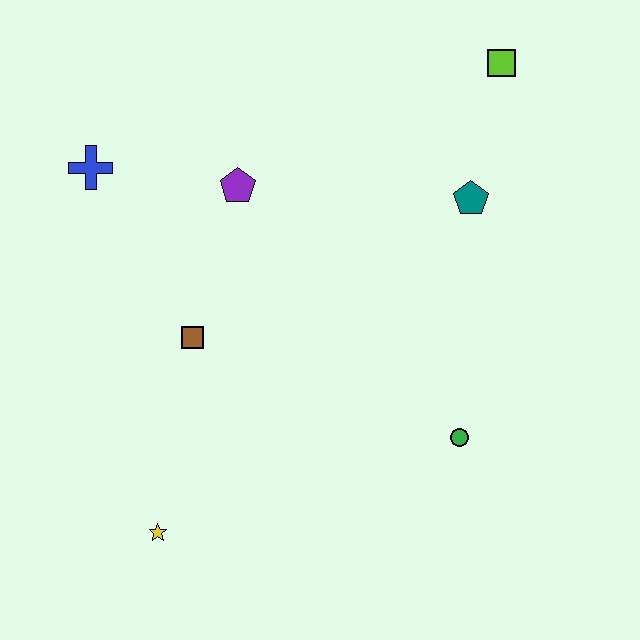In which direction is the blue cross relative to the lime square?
The blue cross is to the left of the lime square.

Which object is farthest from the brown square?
The lime square is farthest from the brown square.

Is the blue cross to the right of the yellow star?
No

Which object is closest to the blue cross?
The purple pentagon is closest to the blue cross.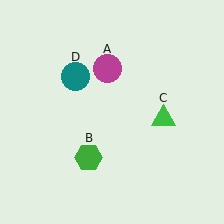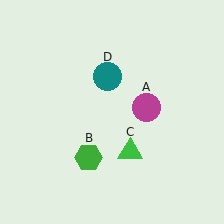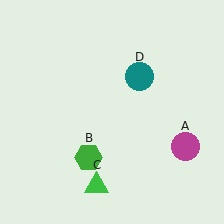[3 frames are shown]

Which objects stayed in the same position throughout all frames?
Green hexagon (object B) remained stationary.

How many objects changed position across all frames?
3 objects changed position: magenta circle (object A), green triangle (object C), teal circle (object D).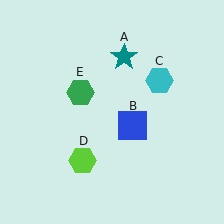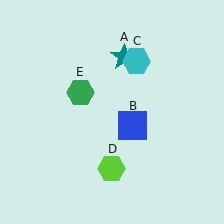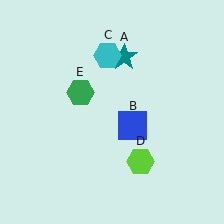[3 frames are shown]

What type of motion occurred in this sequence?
The cyan hexagon (object C), lime hexagon (object D) rotated counterclockwise around the center of the scene.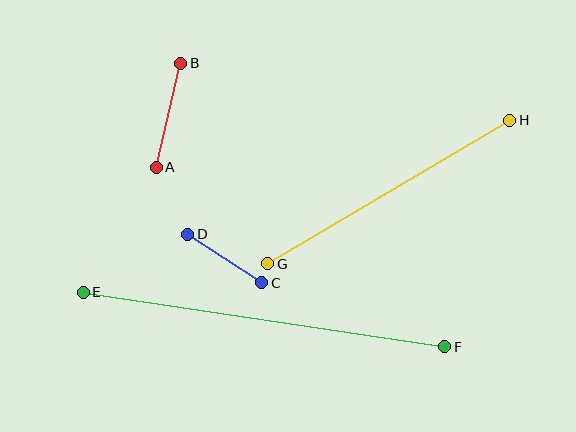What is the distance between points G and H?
The distance is approximately 281 pixels.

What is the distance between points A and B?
The distance is approximately 107 pixels.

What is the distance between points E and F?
The distance is approximately 366 pixels.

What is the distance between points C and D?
The distance is approximately 89 pixels.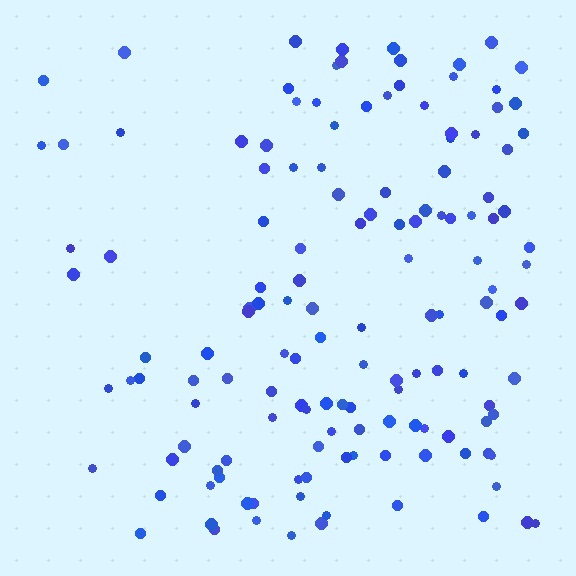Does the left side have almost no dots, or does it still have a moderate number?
Still a moderate number, just noticeably fewer than the right.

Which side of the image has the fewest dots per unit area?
The left.